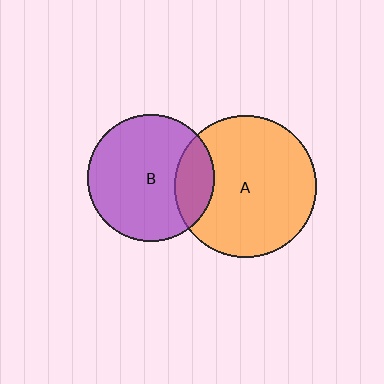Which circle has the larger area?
Circle A (orange).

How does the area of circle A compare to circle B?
Approximately 1.3 times.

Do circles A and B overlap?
Yes.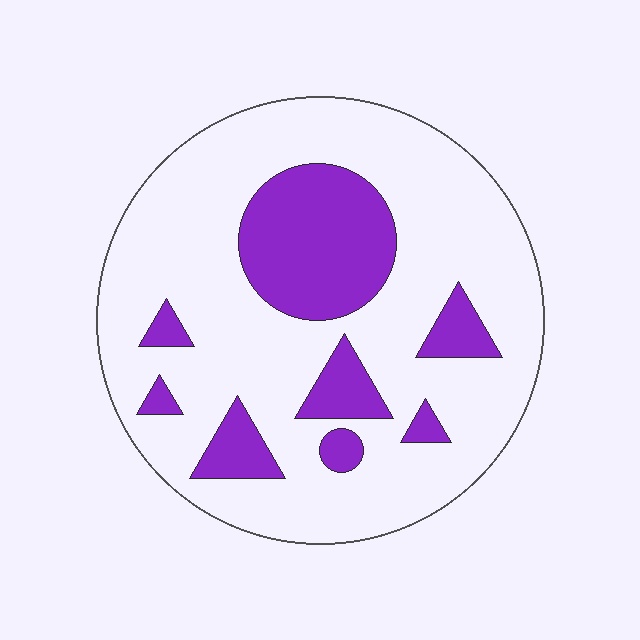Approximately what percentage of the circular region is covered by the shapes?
Approximately 25%.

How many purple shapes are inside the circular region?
8.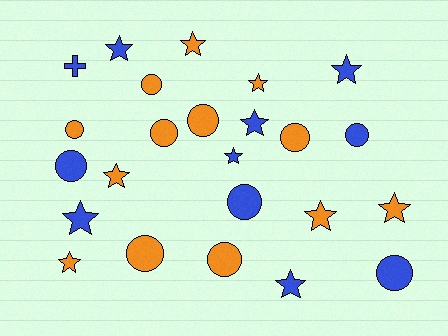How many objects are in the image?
There are 24 objects.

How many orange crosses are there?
There are no orange crosses.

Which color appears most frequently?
Orange, with 13 objects.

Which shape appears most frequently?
Star, with 12 objects.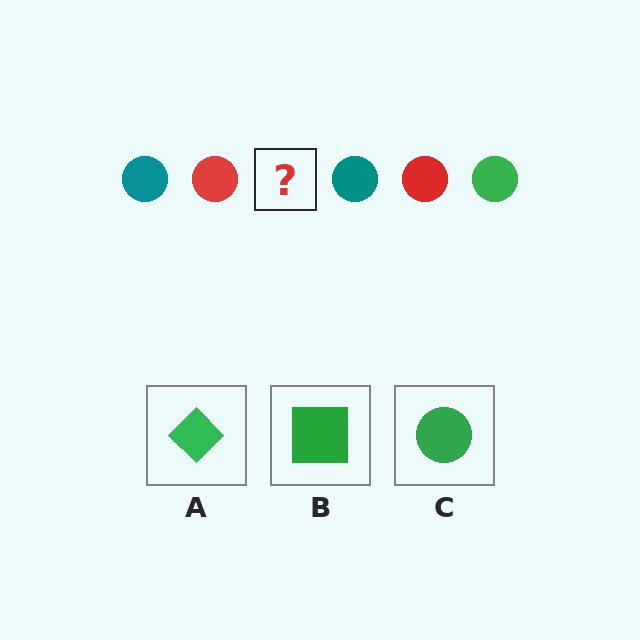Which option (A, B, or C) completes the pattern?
C.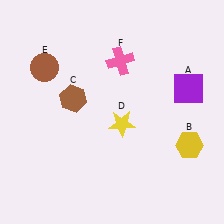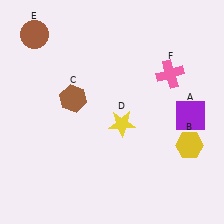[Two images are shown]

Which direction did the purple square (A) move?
The purple square (A) moved down.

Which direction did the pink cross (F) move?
The pink cross (F) moved right.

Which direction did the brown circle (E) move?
The brown circle (E) moved up.